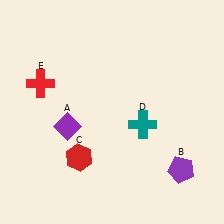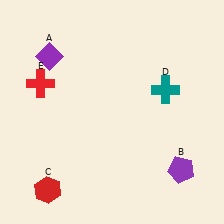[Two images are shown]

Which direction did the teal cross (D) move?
The teal cross (D) moved up.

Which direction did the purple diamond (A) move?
The purple diamond (A) moved up.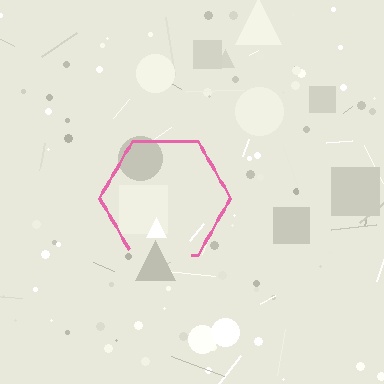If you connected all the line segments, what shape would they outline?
They would outline a hexagon.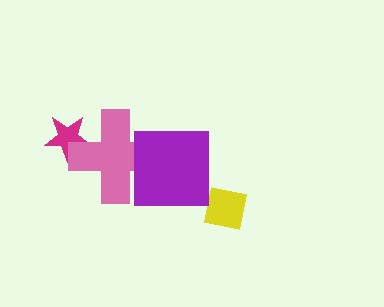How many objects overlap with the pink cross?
2 objects overlap with the pink cross.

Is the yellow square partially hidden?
No, no other shape covers it.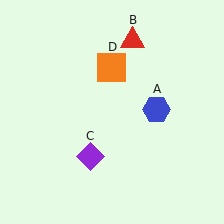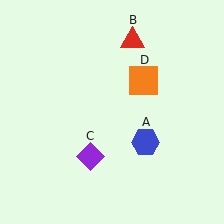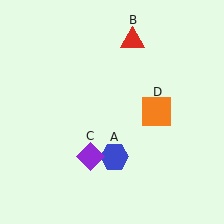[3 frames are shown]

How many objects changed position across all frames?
2 objects changed position: blue hexagon (object A), orange square (object D).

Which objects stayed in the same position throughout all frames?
Red triangle (object B) and purple diamond (object C) remained stationary.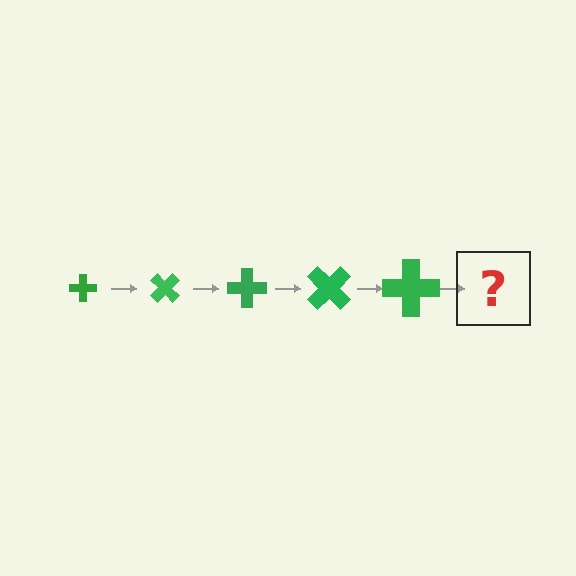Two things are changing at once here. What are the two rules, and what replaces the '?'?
The two rules are that the cross grows larger each step and it rotates 45 degrees each step. The '?' should be a cross, larger than the previous one and rotated 225 degrees from the start.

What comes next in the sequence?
The next element should be a cross, larger than the previous one and rotated 225 degrees from the start.